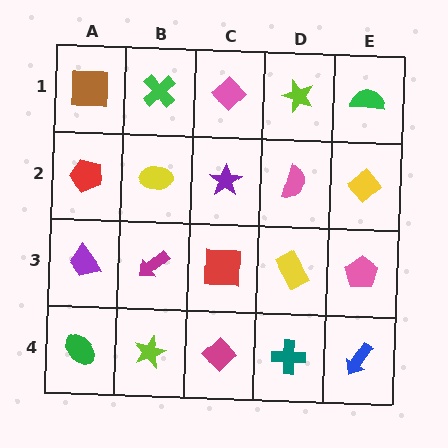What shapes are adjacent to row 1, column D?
A pink semicircle (row 2, column D), a pink diamond (row 1, column C), a green semicircle (row 1, column E).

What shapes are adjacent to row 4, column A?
A purple trapezoid (row 3, column A), a lime star (row 4, column B).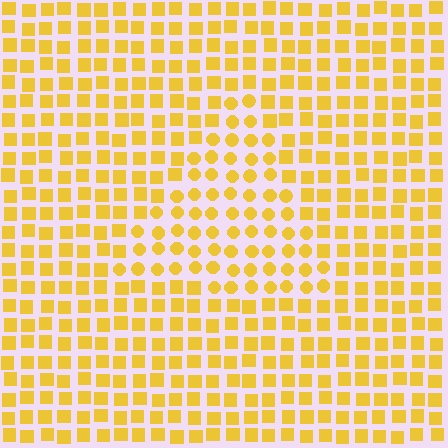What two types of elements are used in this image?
The image uses circles inside the triangle region and squares outside it.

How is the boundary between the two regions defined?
The boundary is defined by a change in element shape: circles inside vs. squares outside. All elements share the same color and spacing.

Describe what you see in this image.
The image is filled with small yellow elements arranged in a uniform grid. A triangle-shaped region contains circles, while the surrounding area contains squares. The boundary is defined purely by the change in element shape.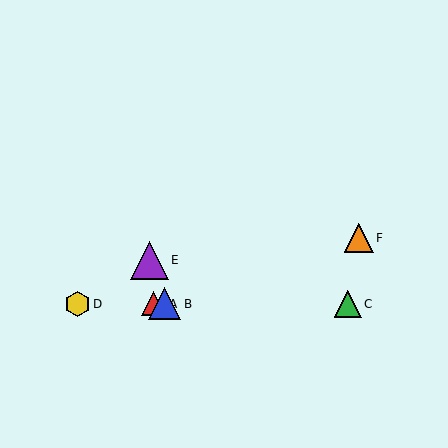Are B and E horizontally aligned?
No, B is at y≈304 and E is at y≈260.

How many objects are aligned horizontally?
4 objects (A, B, C, D) are aligned horizontally.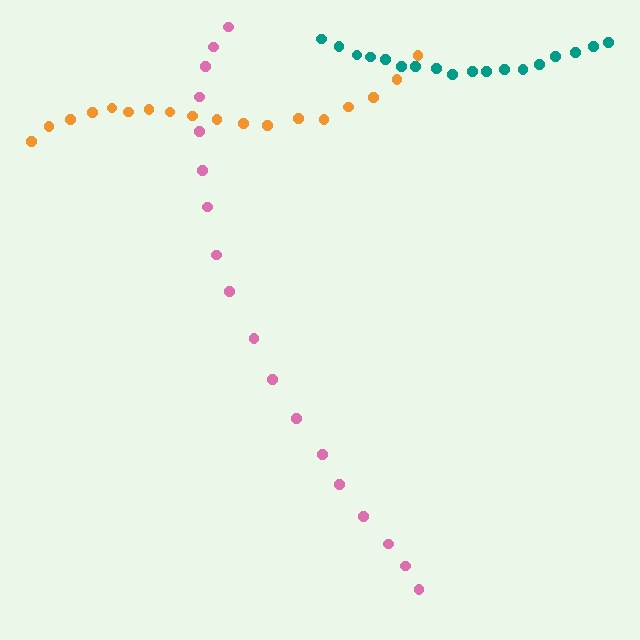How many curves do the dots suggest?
There are 3 distinct paths.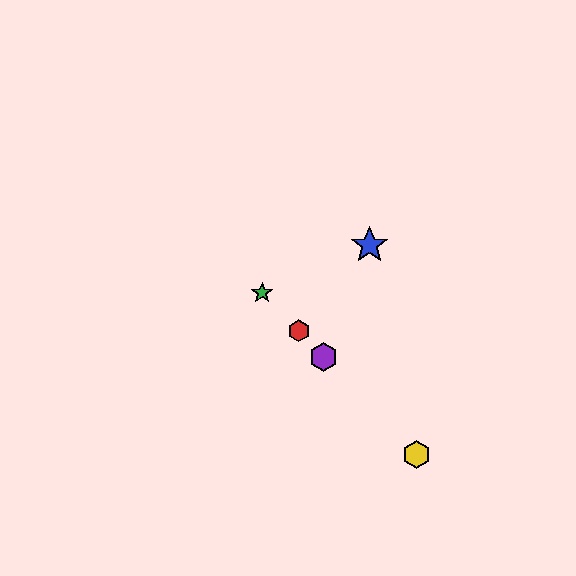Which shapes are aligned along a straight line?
The red hexagon, the green star, the yellow hexagon, the purple hexagon are aligned along a straight line.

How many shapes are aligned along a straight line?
4 shapes (the red hexagon, the green star, the yellow hexagon, the purple hexagon) are aligned along a straight line.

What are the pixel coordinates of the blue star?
The blue star is at (369, 245).